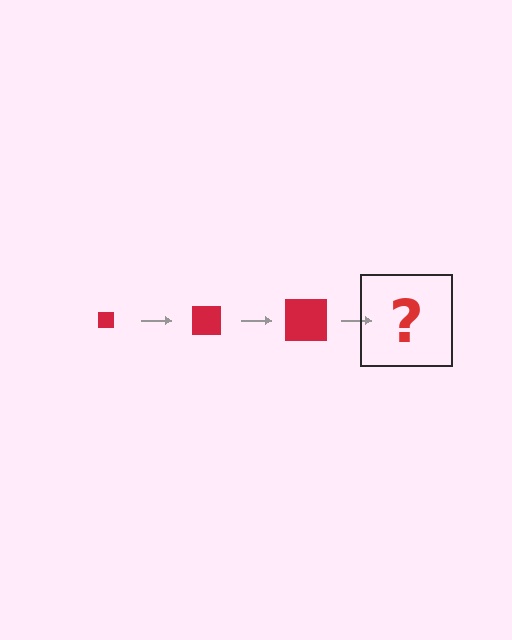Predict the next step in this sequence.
The next step is a red square, larger than the previous one.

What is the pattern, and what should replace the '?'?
The pattern is that the square gets progressively larger each step. The '?' should be a red square, larger than the previous one.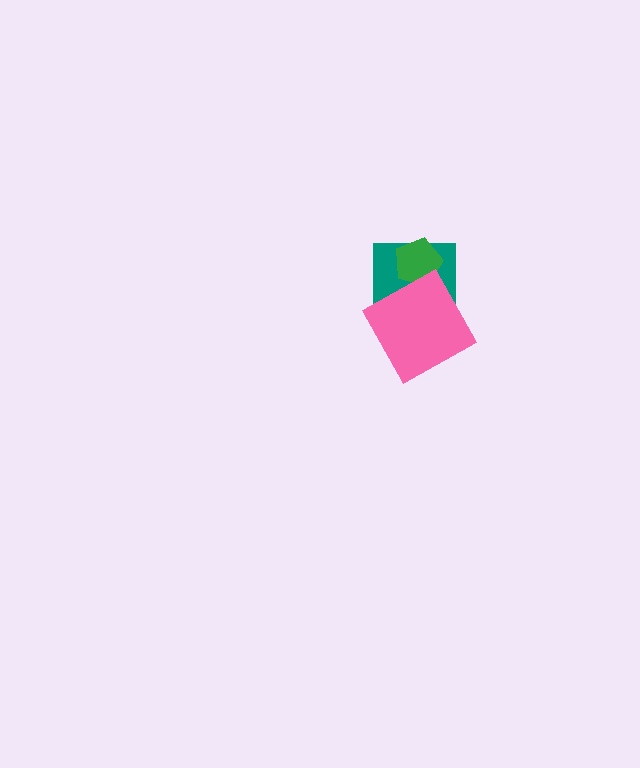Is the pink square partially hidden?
No, no other shape covers it.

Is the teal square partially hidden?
Yes, it is partially covered by another shape.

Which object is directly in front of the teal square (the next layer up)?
The green pentagon is directly in front of the teal square.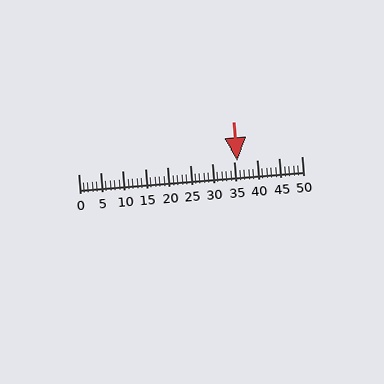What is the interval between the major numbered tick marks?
The major tick marks are spaced 5 units apart.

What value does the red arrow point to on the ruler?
The red arrow points to approximately 36.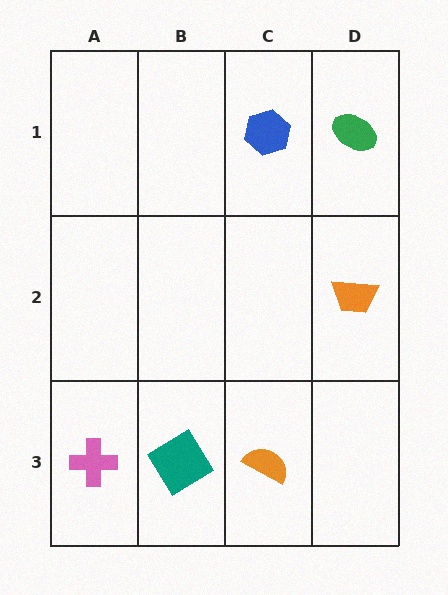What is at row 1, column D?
A green ellipse.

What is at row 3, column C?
An orange semicircle.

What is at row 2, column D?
An orange trapezoid.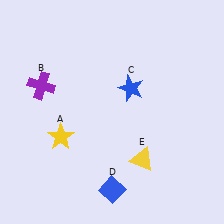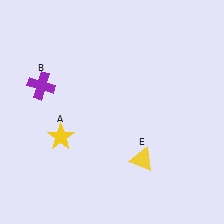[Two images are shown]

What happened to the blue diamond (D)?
The blue diamond (D) was removed in Image 2. It was in the bottom-right area of Image 1.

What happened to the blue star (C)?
The blue star (C) was removed in Image 2. It was in the top-right area of Image 1.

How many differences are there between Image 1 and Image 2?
There are 2 differences between the two images.